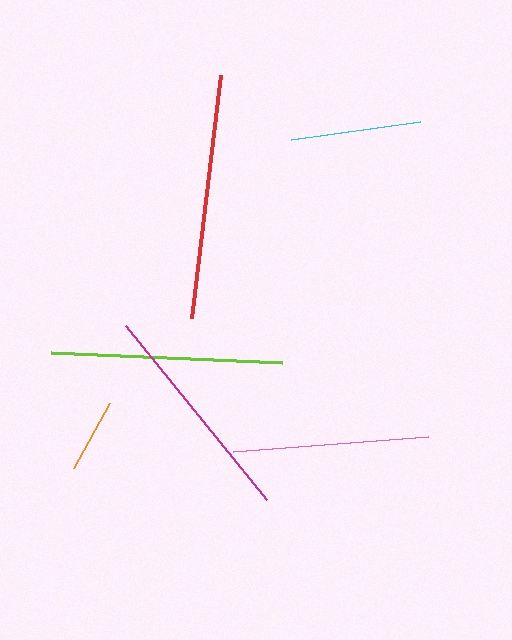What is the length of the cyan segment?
The cyan segment is approximately 131 pixels long.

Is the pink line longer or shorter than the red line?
The red line is longer than the pink line.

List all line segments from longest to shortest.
From longest to shortest: red, lime, magenta, pink, cyan, orange.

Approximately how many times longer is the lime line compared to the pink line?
The lime line is approximately 1.2 times the length of the pink line.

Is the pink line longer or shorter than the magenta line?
The magenta line is longer than the pink line.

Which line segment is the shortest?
The orange line is the shortest at approximately 74 pixels.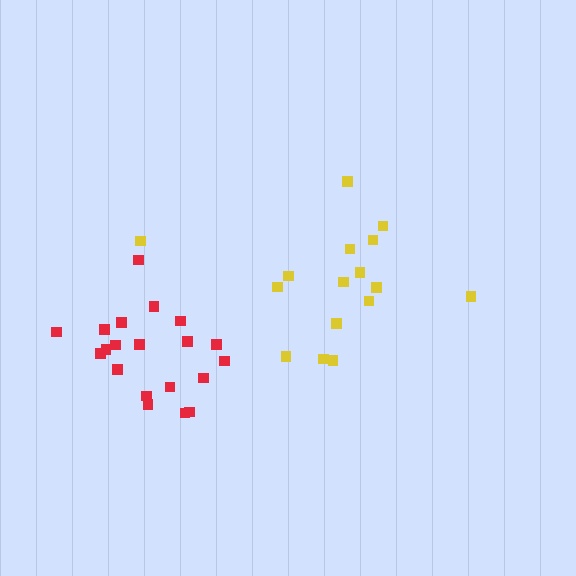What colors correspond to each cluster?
The clusters are colored: yellow, red.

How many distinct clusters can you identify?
There are 2 distinct clusters.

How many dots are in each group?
Group 1: 16 dots, Group 2: 20 dots (36 total).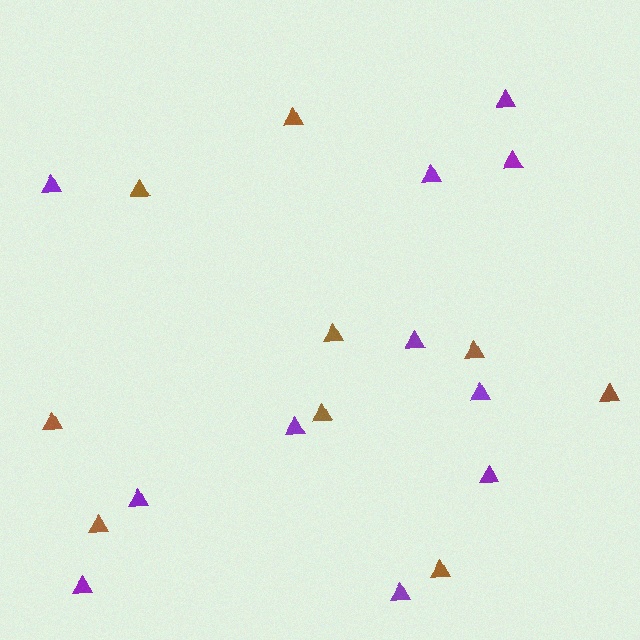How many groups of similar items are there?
There are 2 groups: one group of purple triangles (11) and one group of brown triangles (9).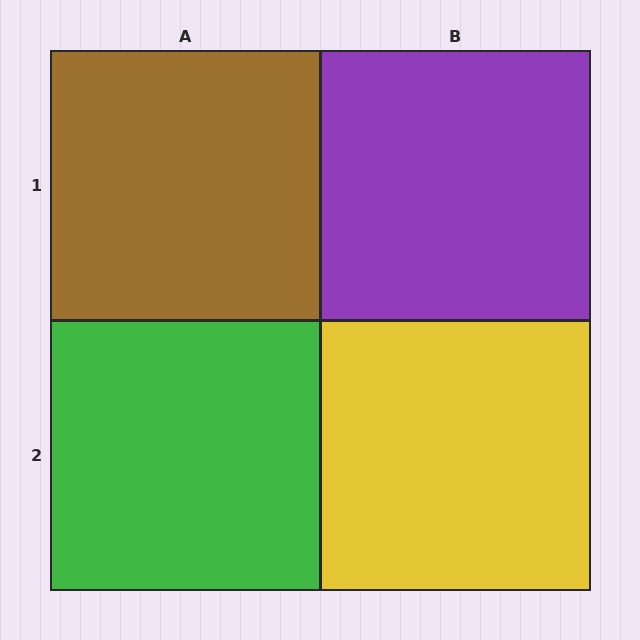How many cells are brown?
1 cell is brown.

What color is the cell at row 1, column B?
Purple.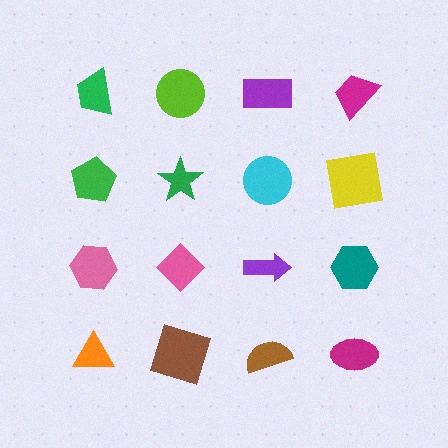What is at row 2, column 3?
A cyan circle.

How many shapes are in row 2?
4 shapes.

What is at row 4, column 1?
An orange triangle.